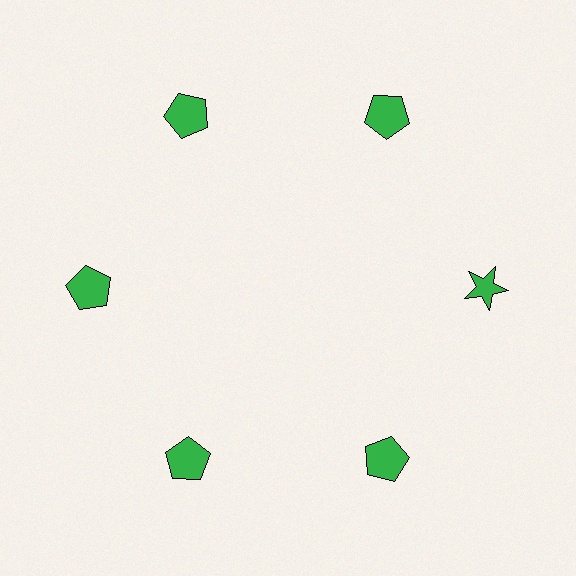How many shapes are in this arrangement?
There are 6 shapes arranged in a ring pattern.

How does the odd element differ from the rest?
It has a different shape: star instead of pentagon.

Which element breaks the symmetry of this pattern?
The green star at roughly the 3 o'clock position breaks the symmetry. All other shapes are green pentagons.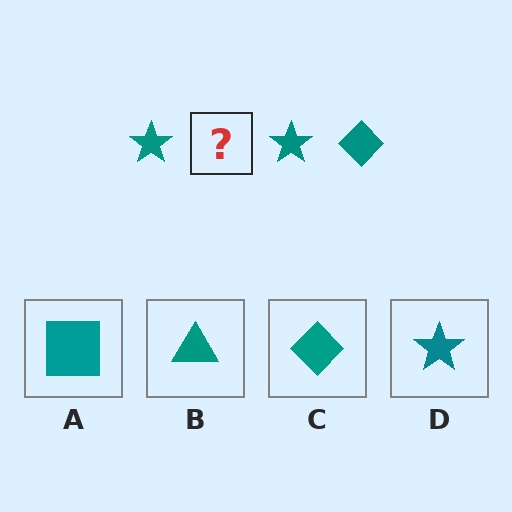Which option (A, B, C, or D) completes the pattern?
C.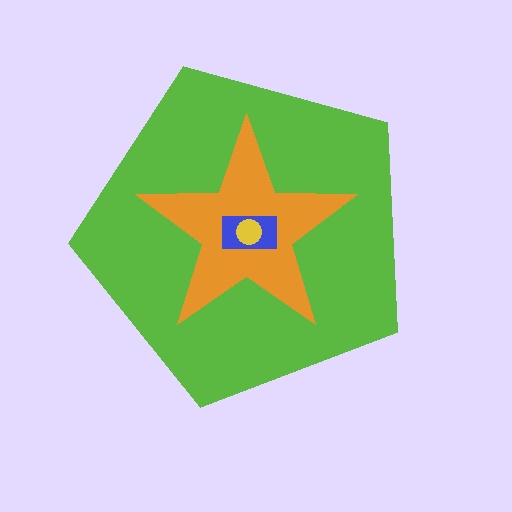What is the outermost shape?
The lime pentagon.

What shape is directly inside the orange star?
The blue rectangle.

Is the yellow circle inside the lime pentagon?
Yes.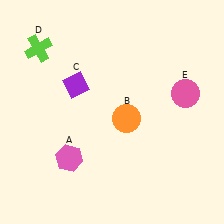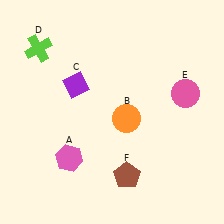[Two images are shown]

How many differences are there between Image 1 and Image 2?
There is 1 difference between the two images.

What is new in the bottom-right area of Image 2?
A brown pentagon (F) was added in the bottom-right area of Image 2.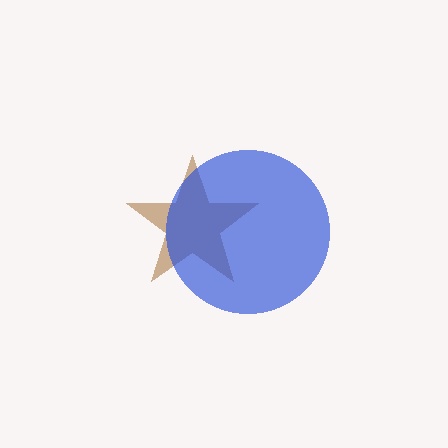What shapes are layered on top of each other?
The layered shapes are: a brown star, a blue circle.